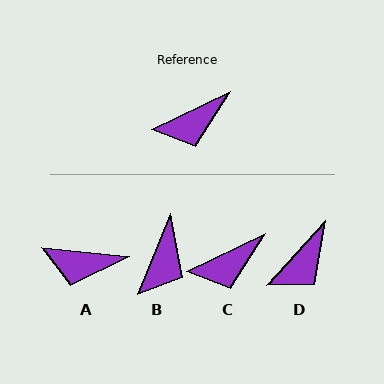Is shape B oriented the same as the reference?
No, it is off by about 43 degrees.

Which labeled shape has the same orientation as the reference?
C.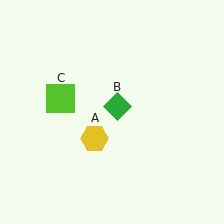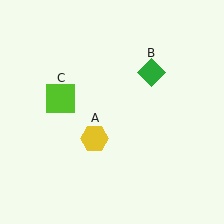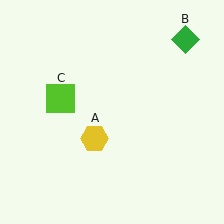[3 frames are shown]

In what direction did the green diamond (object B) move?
The green diamond (object B) moved up and to the right.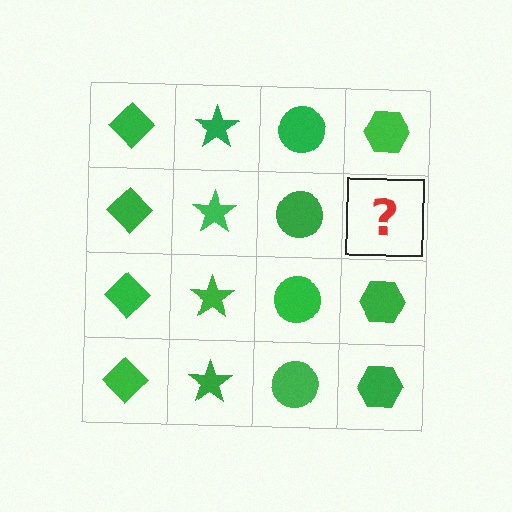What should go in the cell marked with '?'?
The missing cell should contain a green hexagon.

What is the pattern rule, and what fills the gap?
The rule is that each column has a consistent shape. The gap should be filled with a green hexagon.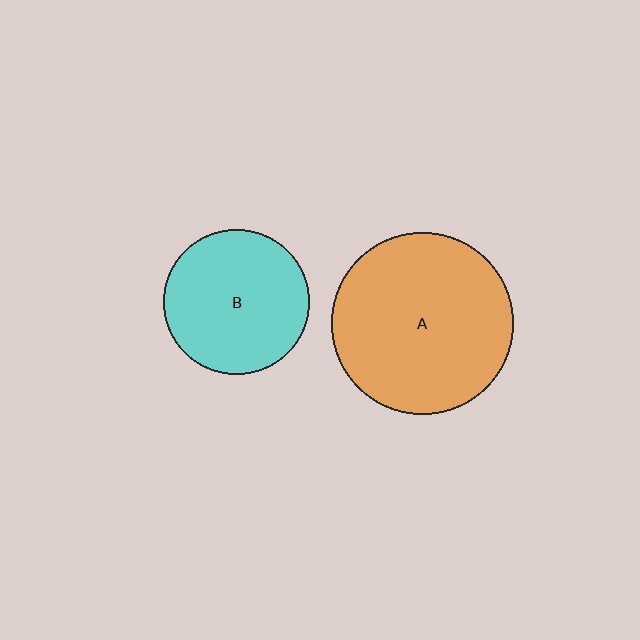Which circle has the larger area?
Circle A (orange).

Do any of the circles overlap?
No, none of the circles overlap.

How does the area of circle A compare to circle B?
Approximately 1.6 times.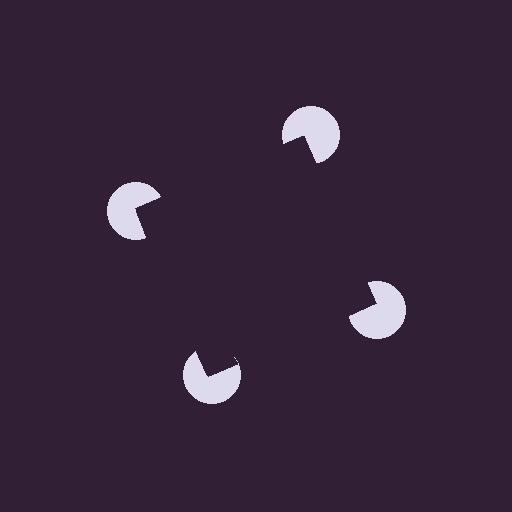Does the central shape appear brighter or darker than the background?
It typically appears slightly darker than the background, even though no actual brightness change is drawn.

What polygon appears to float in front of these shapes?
An illusory square — its edges are inferred from the aligned wedge cuts in the pac-man discs, not physically drawn.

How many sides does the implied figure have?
4 sides.